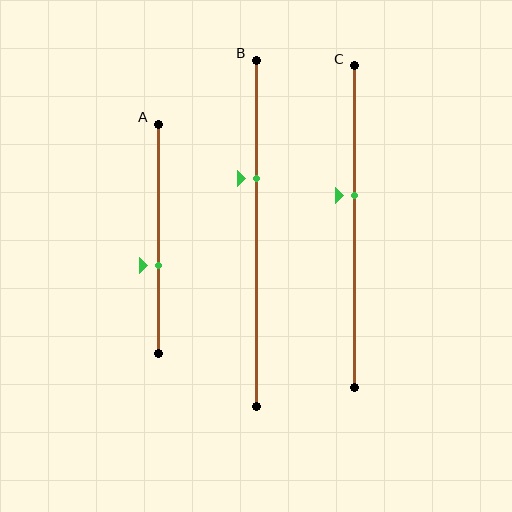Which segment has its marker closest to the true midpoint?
Segment C has its marker closest to the true midpoint.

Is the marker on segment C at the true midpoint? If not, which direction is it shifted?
No, the marker on segment C is shifted upward by about 10% of the segment length.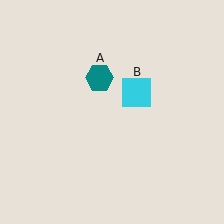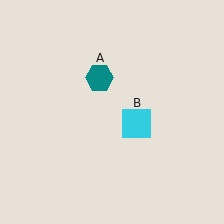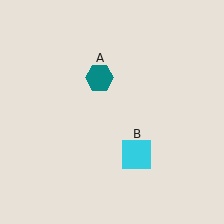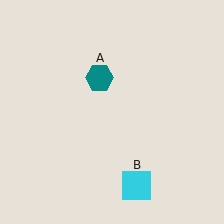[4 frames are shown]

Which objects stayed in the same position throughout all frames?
Teal hexagon (object A) remained stationary.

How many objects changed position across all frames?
1 object changed position: cyan square (object B).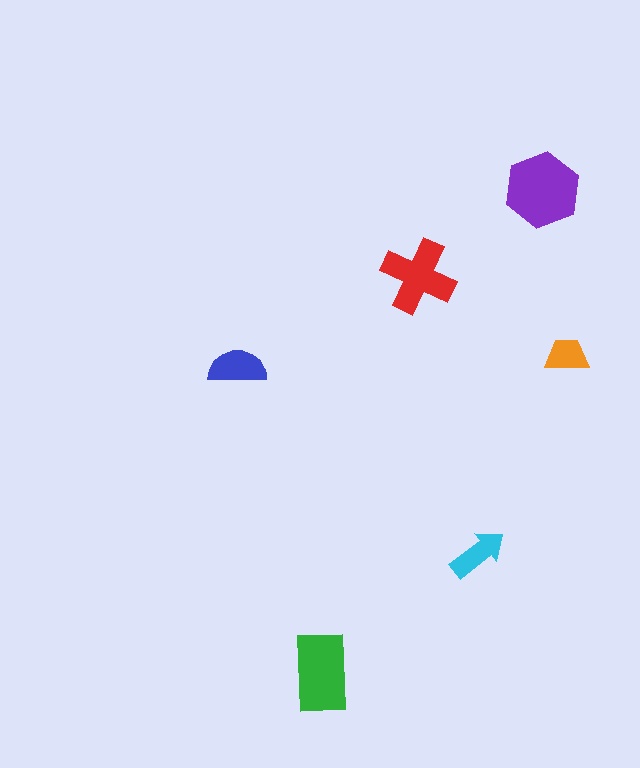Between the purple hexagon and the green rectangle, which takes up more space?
The purple hexagon.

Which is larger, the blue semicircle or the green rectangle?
The green rectangle.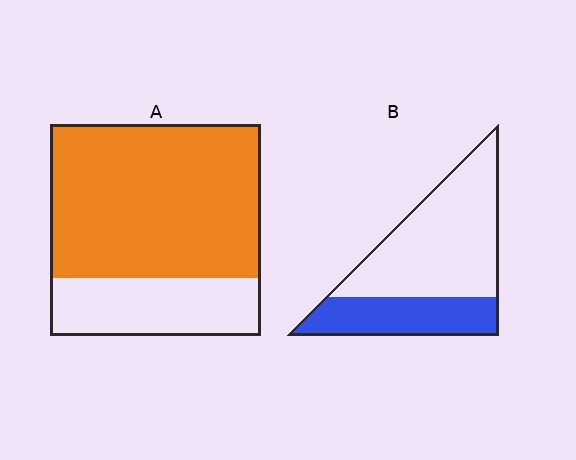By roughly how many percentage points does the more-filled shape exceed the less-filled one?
By roughly 40 percentage points (A over B).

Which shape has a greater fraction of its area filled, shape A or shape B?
Shape A.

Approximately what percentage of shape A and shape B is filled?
A is approximately 75% and B is approximately 35%.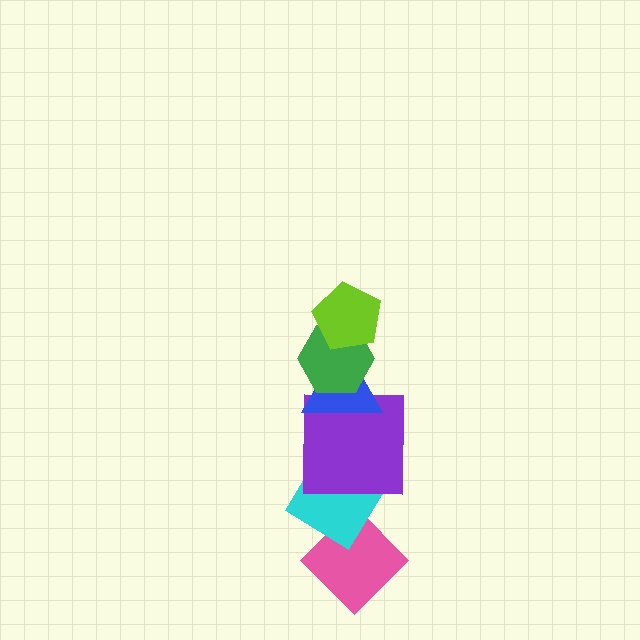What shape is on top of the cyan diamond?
The purple square is on top of the cyan diamond.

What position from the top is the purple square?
The purple square is 4th from the top.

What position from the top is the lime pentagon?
The lime pentagon is 1st from the top.